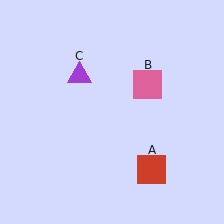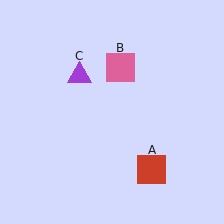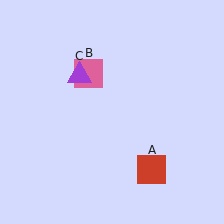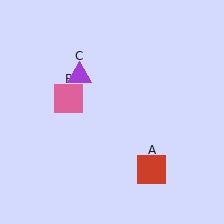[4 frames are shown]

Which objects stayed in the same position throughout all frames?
Red square (object A) and purple triangle (object C) remained stationary.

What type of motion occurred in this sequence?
The pink square (object B) rotated counterclockwise around the center of the scene.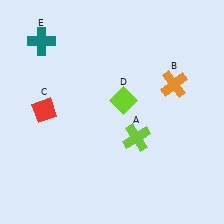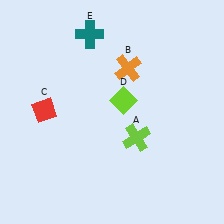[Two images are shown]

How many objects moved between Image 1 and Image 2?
2 objects moved between the two images.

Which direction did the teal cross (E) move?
The teal cross (E) moved right.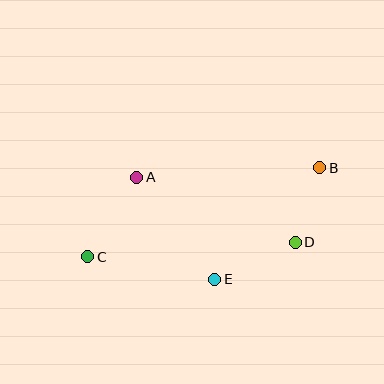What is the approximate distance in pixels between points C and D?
The distance between C and D is approximately 208 pixels.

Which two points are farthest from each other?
Points B and C are farthest from each other.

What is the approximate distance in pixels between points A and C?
The distance between A and C is approximately 93 pixels.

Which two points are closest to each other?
Points B and D are closest to each other.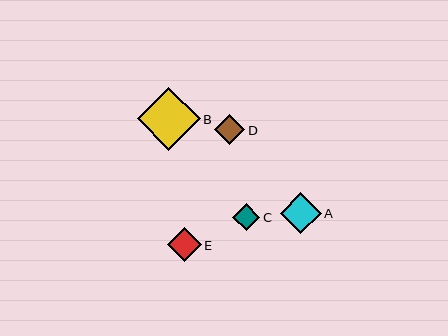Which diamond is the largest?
Diamond B is the largest with a size of approximately 63 pixels.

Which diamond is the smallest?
Diamond C is the smallest with a size of approximately 27 pixels.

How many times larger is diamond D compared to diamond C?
Diamond D is approximately 1.1 times the size of diamond C.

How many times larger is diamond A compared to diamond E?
Diamond A is approximately 1.2 times the size of diamond E.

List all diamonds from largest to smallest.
From largest to smallest: B, A, E, D, C.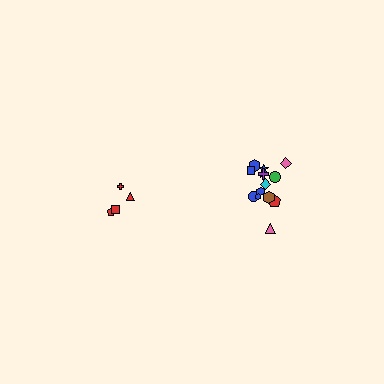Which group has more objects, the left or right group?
The right group.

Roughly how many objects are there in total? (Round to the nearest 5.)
Roughly 20 objects in total.